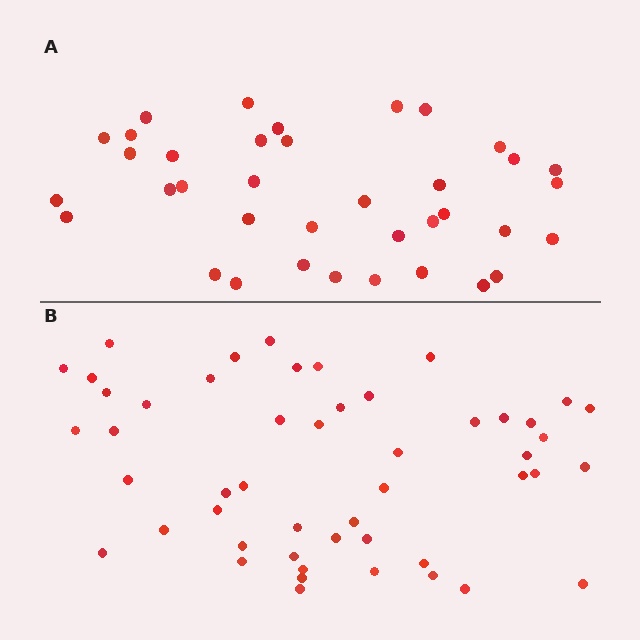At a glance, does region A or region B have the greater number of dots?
Region B (the bottom region) has more dots.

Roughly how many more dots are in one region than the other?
Region B has approximately 15 more dots than region A.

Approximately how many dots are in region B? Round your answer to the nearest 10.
About 50 dots.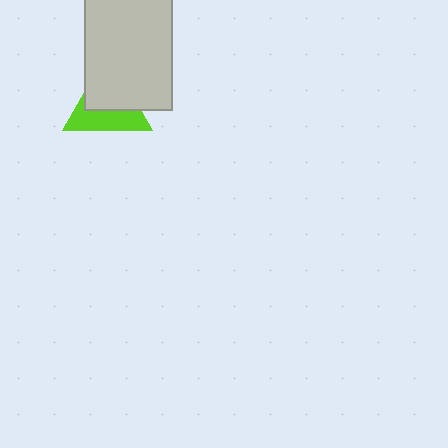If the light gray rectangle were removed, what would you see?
You would see the complete lime triangle.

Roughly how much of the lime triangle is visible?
About half of it is visible (roughly 47%).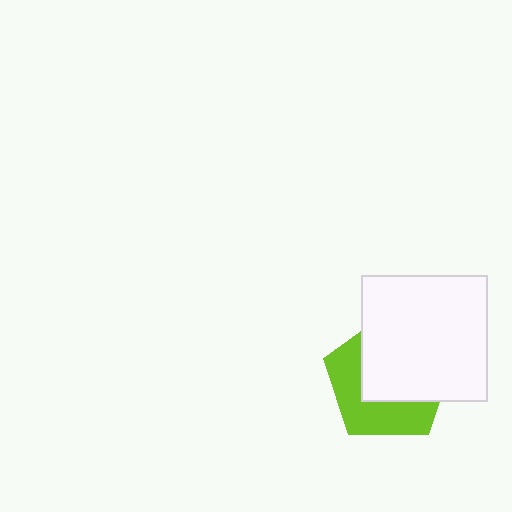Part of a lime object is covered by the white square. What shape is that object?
It is a pentagon.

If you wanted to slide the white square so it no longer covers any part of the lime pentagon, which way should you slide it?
Slide it toward the upper-right — that is the most direct way to separate the two shapes.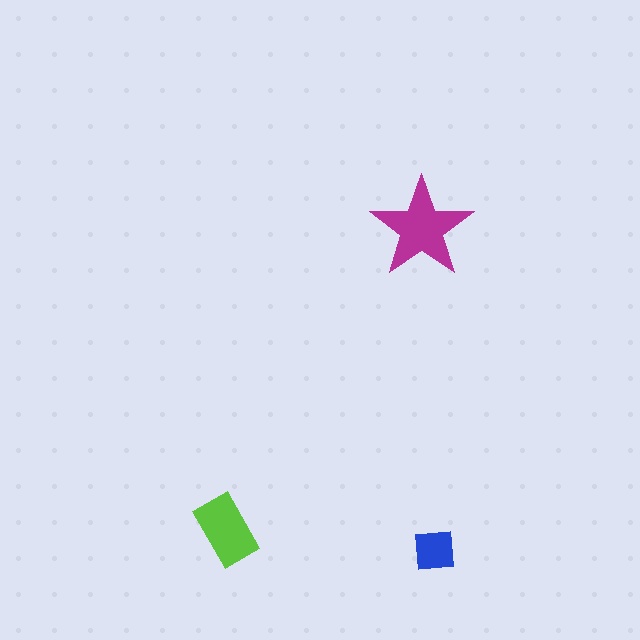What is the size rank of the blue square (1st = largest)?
3rd.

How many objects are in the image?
There are 3 objects in the image.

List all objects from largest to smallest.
The magenta star, the lime rectangle, the blue square.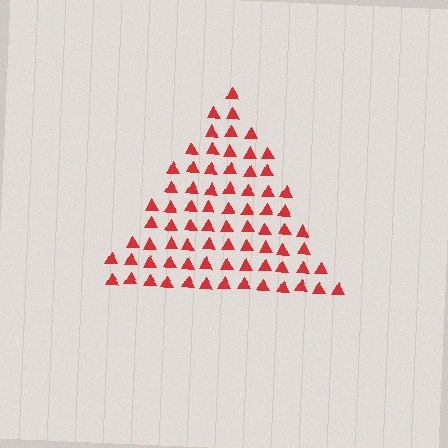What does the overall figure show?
The overall figure shows a triangle.